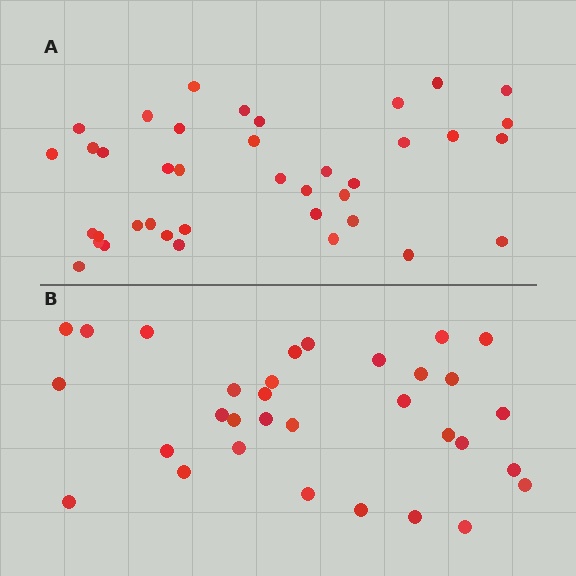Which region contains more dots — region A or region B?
Region A (the top region) has more dots.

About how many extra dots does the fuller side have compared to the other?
Region A has roughly 8 or so more dots than region B.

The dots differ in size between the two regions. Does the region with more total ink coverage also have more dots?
No. Region B has more total ink coverage because its dots are larger, but region A actually contains more individual dots. Total area can be misleading — the number of items is what matters here.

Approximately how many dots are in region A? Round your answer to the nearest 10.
About 40 dots. (The exact count is 39, which rounds to 40.)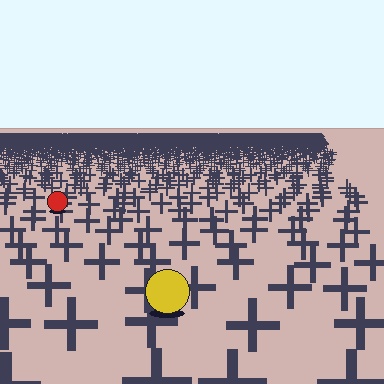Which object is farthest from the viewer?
The red circle is farthest from the viewer. It appears smaller and the ground texture around it is denser.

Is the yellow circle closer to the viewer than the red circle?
Yes. The yellow circle is closer — you can tell from the texture gradient: the ground texture is coarser near it.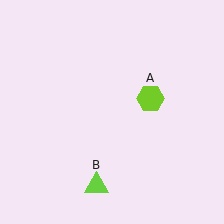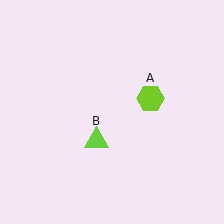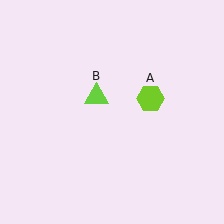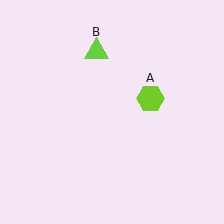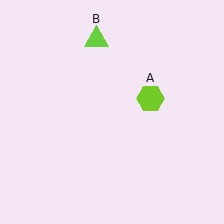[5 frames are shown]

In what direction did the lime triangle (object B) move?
The lime triangle (object B) moved up.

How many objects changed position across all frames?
1 object changed position: lime triangle (object B).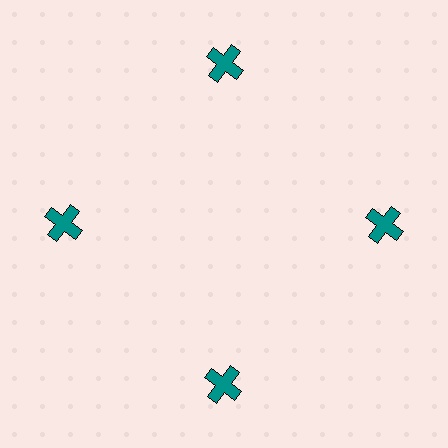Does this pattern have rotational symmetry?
Yes, this pattern has 4-fold rotational symmetry. It looks the same after rotating 90 degrees around the center.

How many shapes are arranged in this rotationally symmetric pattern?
There are 4 shapes, arranged in 4 groups of 1.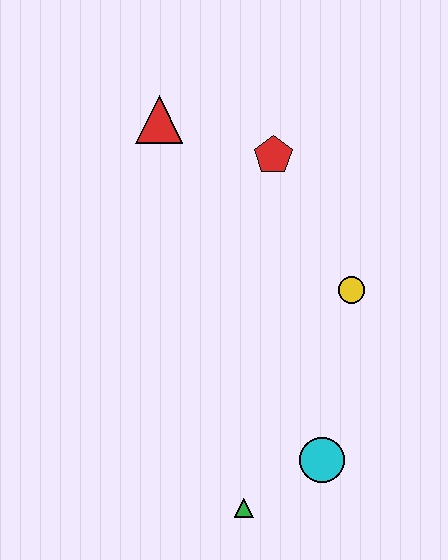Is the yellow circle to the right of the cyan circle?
Yes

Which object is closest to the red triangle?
The red pentagon is closest to the red triangle.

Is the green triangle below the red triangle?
Yes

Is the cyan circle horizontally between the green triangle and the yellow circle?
Yes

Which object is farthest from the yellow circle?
The red triangle is farthest from the yellow circle.